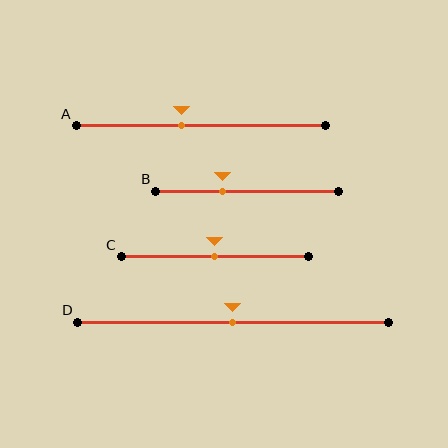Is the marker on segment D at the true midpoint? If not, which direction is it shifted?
Yes, the marker on segment D is at the true midpoint.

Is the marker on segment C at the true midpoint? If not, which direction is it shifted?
Yes, the marker on segment C is at the true midpoint.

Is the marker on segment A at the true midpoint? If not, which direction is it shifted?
No, the marker on segment A is shifted to the left by about 8% of the segment length.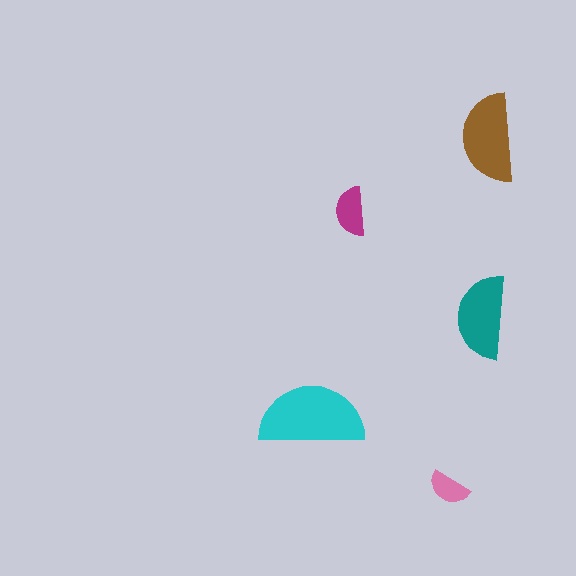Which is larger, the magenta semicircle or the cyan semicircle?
The cyan one.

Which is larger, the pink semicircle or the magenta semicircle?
The magenta one.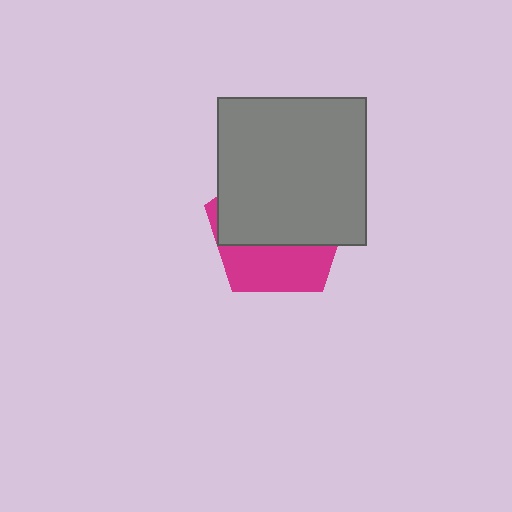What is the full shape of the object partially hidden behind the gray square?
The partially hidden object is a magenta pentagon.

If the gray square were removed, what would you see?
You would see the complete magenta pentagon.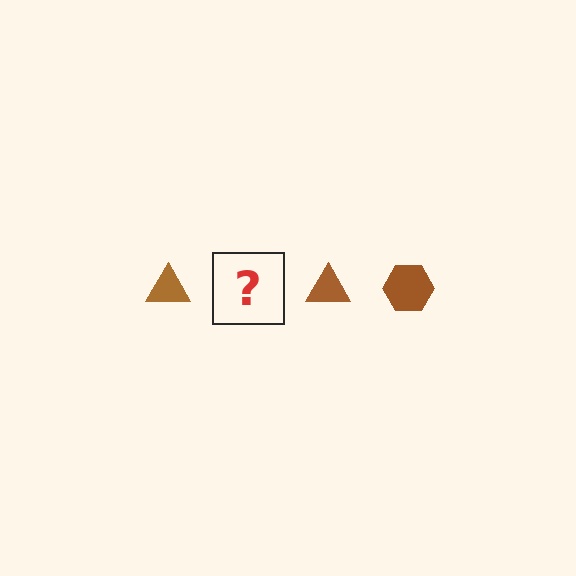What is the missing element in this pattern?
The missing element is a brown hexagon.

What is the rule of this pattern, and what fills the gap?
The rule is that the pattern cycles through triangle, hexagon shapes in brown. The gap should be filled with a brown hexagon.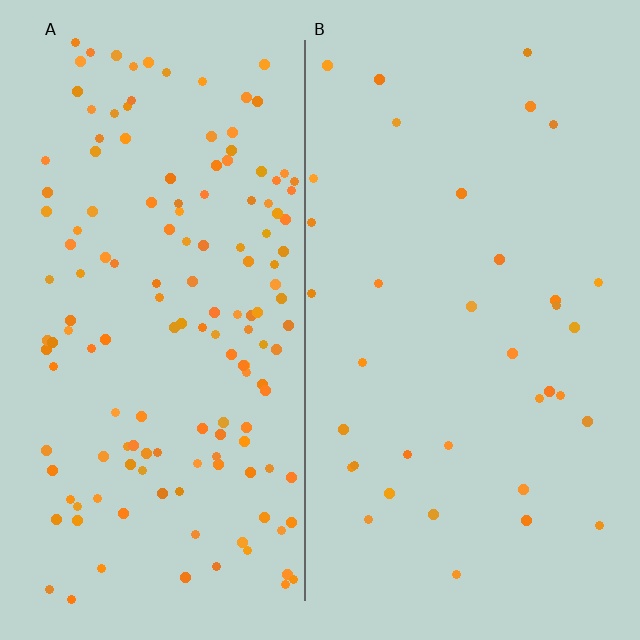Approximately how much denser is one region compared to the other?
Approximately 4.2× — region A over region B.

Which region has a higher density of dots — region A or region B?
A (the left).